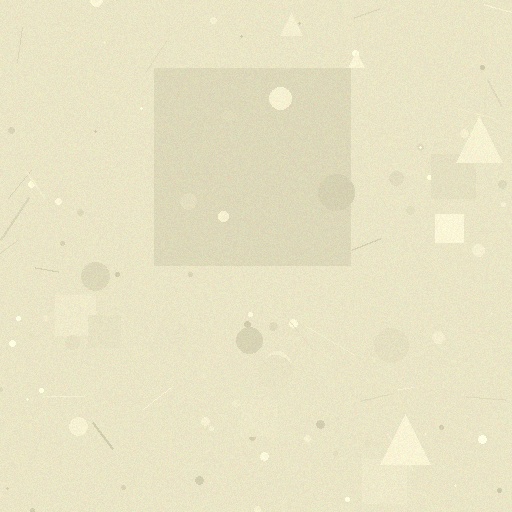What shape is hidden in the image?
A square is hidden in the image.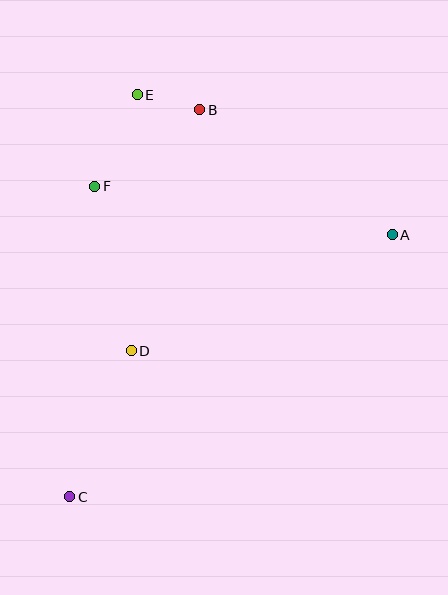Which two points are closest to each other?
Points B and E are closest to each other.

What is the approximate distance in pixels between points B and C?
The distance between B and C is approximately 408 pixels.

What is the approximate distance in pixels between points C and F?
The distance between C and F is approximately 311 pixels.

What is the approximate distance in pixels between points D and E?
The distance between D and E is approximately 256 pixels.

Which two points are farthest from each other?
Points A and C are farthest from each other.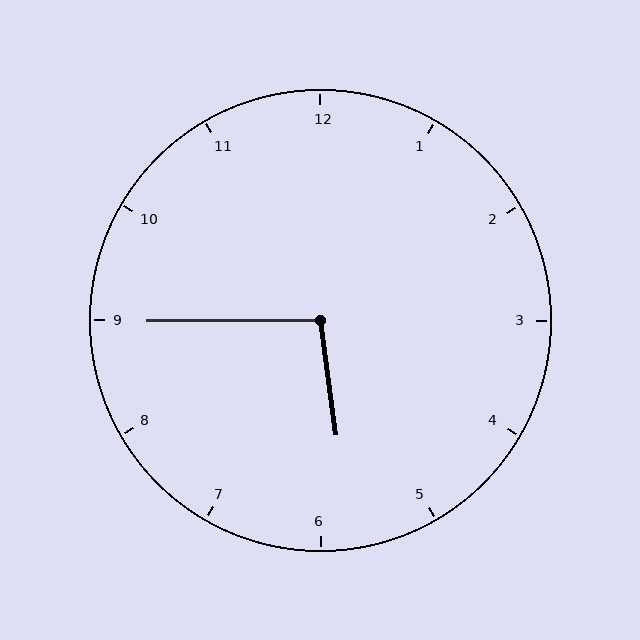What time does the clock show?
5:45.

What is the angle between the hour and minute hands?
Approximately 98 degrees.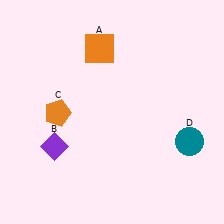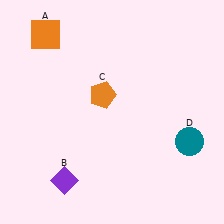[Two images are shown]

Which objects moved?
The objects that moved are: the orange square (A), the purple diamond (B), the orange pentagon (C).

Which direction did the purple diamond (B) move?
The purple diamond (B) moved down.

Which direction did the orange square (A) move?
The orange square (A) moved left.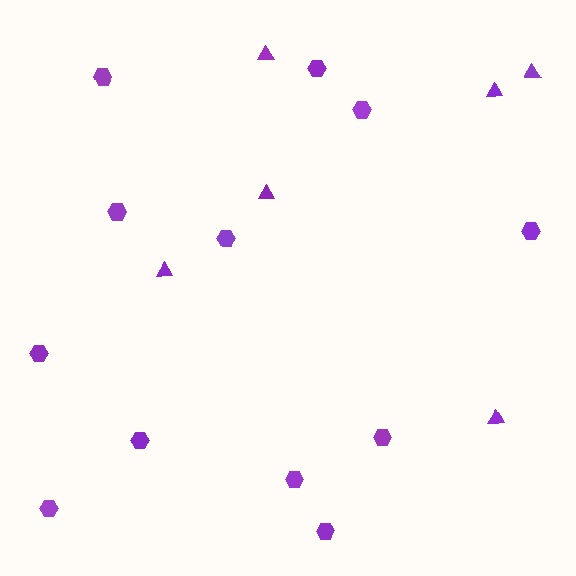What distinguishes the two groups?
There are 2 groups: one group of triangles (6) and one group of hexagons (12).